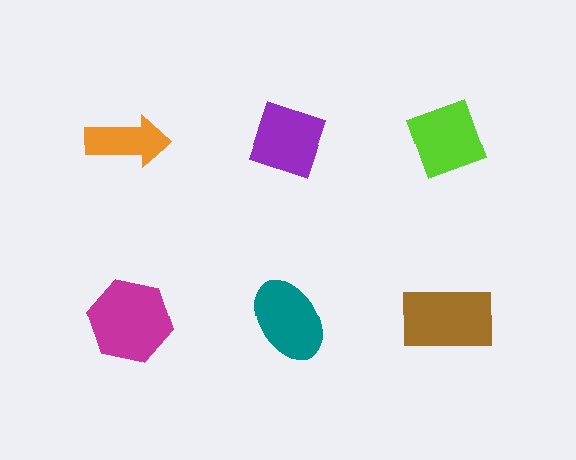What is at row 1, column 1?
An orange arrow.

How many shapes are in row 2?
3 shapes.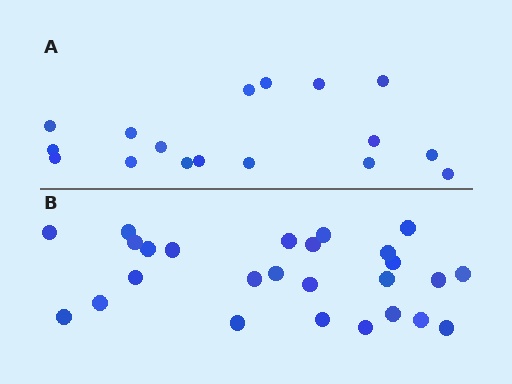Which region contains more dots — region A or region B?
Region B (the bottom region) has more dots.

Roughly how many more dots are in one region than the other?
Region B has roughly 8 or so more dots than region A.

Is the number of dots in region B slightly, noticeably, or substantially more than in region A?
Region B has substantially more. The ratio is roughly 1.5 to 1.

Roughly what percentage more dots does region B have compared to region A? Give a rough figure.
About 55% more.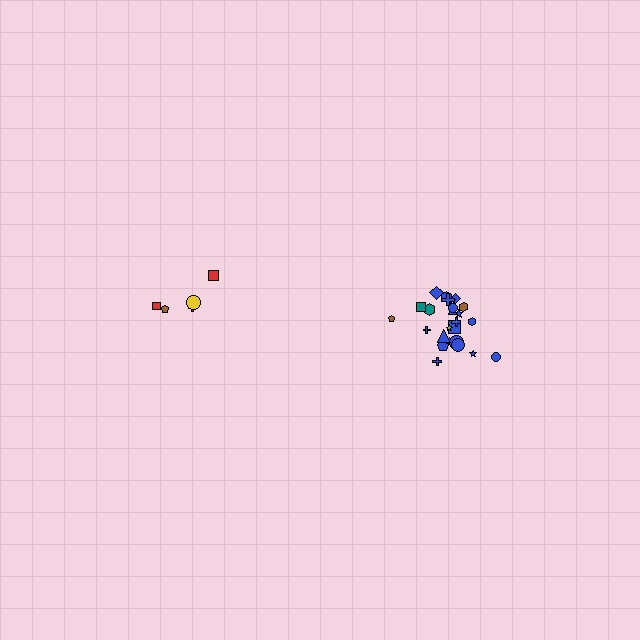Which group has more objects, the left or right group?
The right group.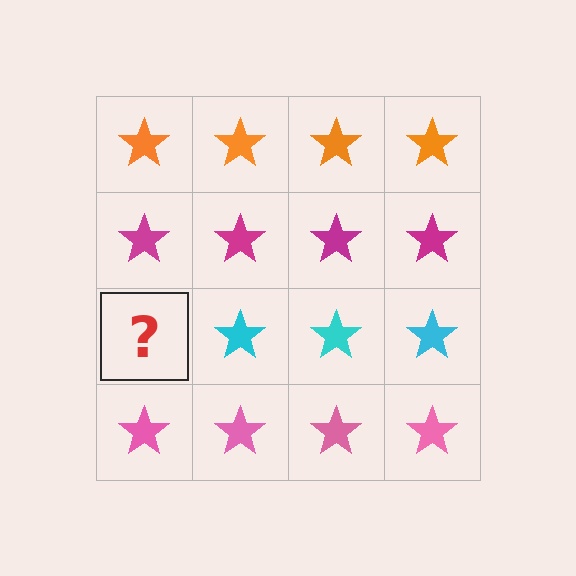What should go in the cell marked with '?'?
The missing cell should contain a cyan star.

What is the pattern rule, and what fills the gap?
The rule is that each row has a consistent color. The gap should be filled with a cyan star.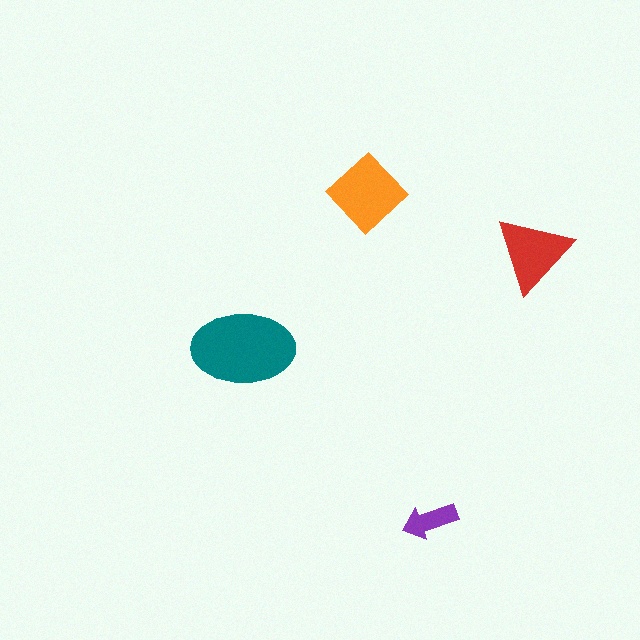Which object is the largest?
The teal ellipse.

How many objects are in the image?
There are 4 objects in the image.